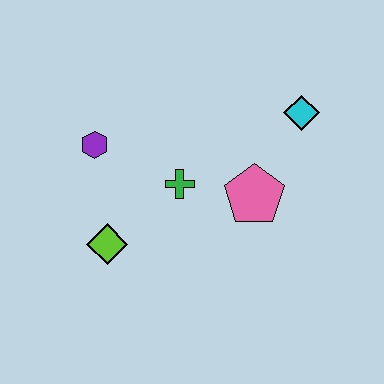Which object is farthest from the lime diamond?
The cyan diamond is farthest from the lime diamond.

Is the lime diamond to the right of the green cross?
No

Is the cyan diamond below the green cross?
No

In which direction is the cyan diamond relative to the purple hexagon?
The cyan diamond is to the right of the purple hexagon.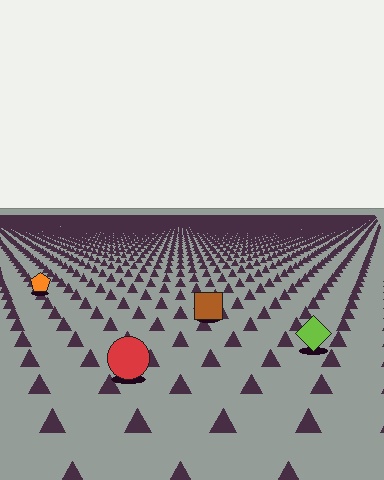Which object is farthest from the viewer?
The orange pentagon is farthest from the viewer. It appears smaller and the ground texture around it is denser.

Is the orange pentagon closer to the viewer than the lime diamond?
No. The lime diamond is closer — you can tell from the texture gradient: the ground texture is coarser near it.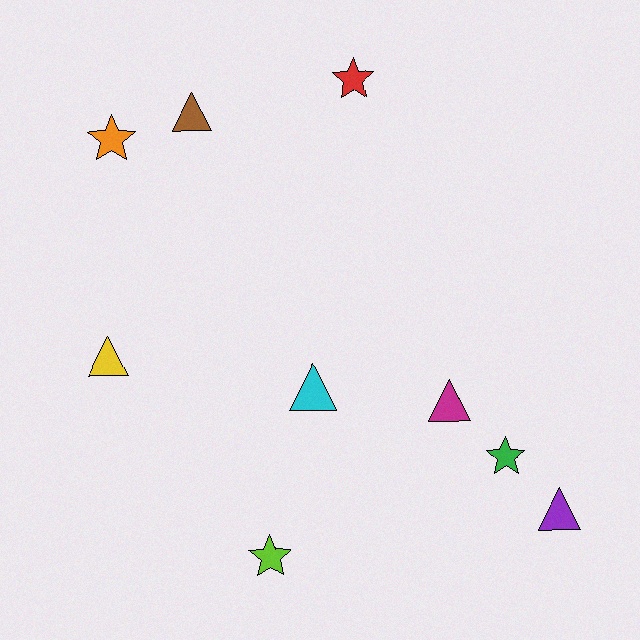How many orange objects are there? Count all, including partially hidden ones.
There is 1 orange object.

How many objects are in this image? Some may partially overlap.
There are 9 objects.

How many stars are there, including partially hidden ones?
There are 4 stars.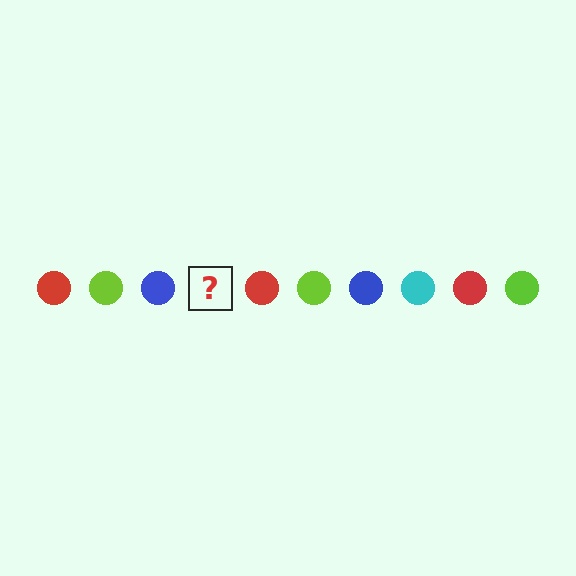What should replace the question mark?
The question mark should be replaced with a cyan circle.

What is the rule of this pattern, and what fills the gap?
The rule is that the pattern cycles through red, lime, blue, cyan circles. The gap should be filled with a cyan circle.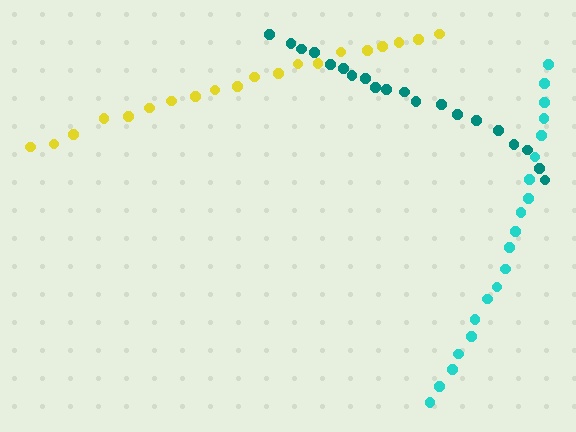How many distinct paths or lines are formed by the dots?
There are 3 distinct paths.